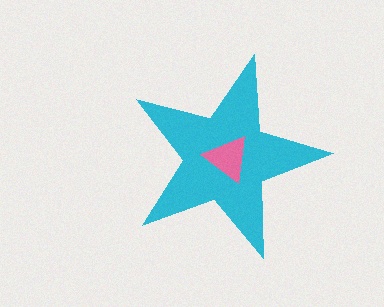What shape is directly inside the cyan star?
The pink triangle.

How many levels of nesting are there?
2.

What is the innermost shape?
The pink triangle.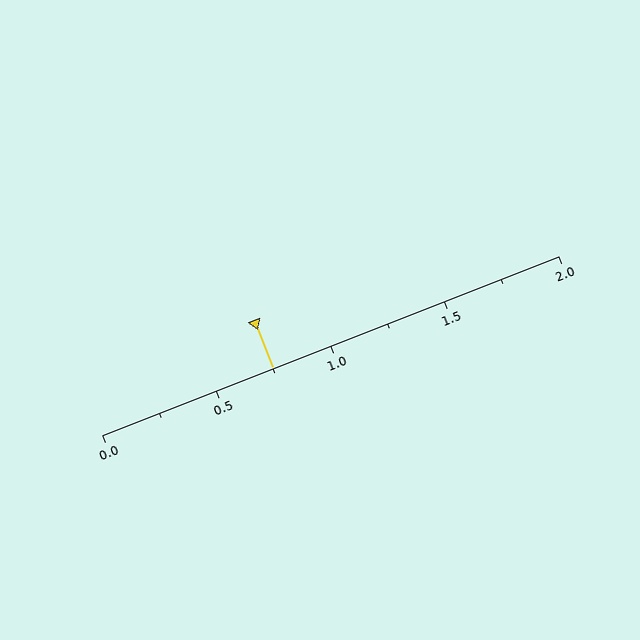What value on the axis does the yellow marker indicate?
The marker indicates approximately 0.75.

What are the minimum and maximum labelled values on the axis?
The axis runs from 0.0 to 2.0.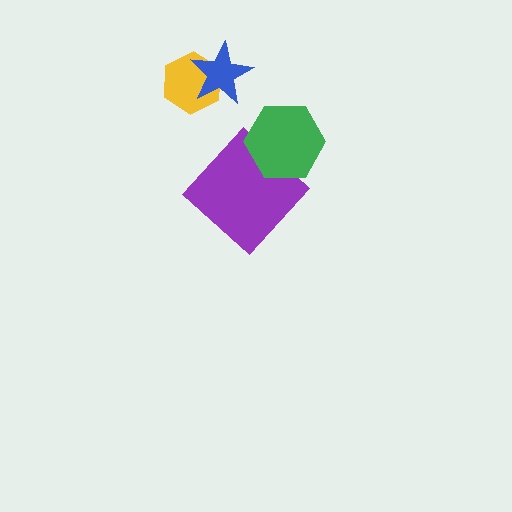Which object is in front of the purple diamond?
The green hexagon is in front of the purple diamond.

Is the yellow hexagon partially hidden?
Yes, it is partially covered by another shape.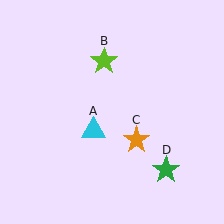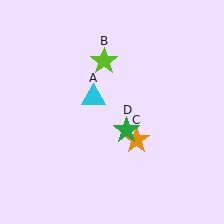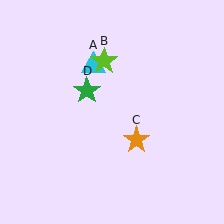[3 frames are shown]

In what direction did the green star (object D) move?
The green star (object D) moved up and to the left.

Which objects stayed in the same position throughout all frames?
Lime star (object B) and orange star (object C) remained stationary.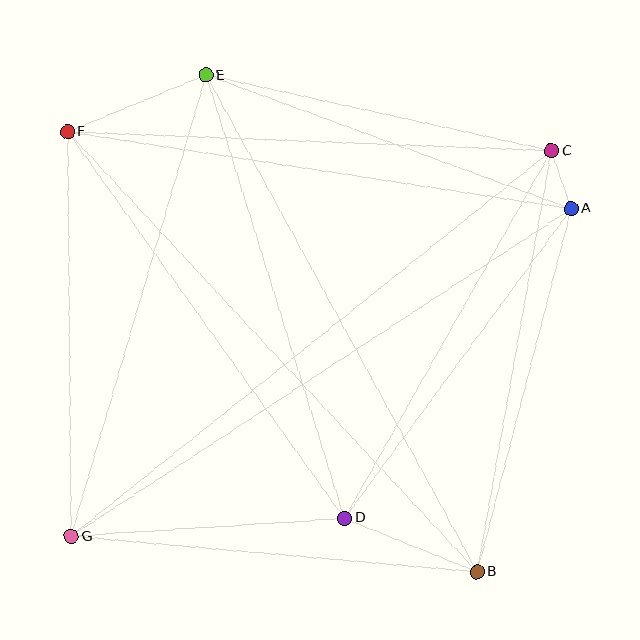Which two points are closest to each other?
Points A and C are closest to each other.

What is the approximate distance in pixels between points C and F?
The distance between C and F is approximately 484 pixels.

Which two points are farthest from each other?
Points C and G are farthest from each other.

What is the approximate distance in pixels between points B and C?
The distance between B and C is approximately 427 pixels.